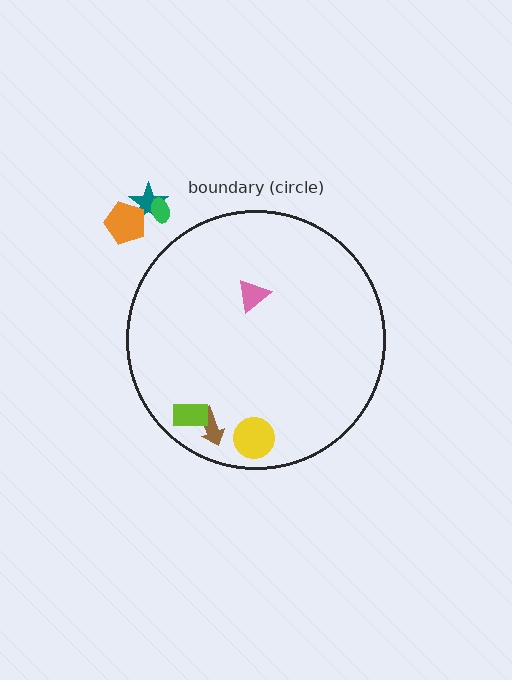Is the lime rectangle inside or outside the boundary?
Inside.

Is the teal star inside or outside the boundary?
Outside.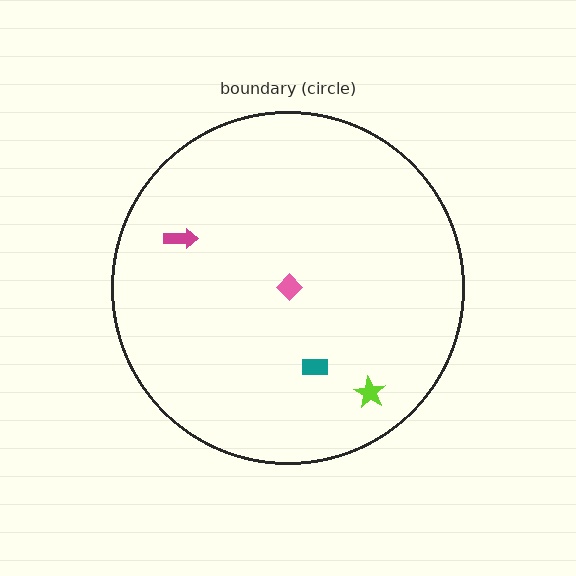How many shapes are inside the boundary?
4 inside, 0 outside.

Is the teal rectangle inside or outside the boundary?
Inside.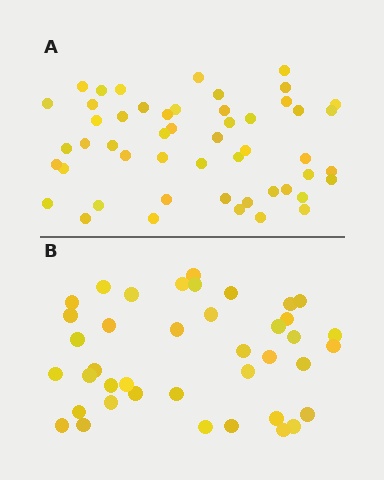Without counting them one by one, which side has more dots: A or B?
Region A (the top region) has more dots.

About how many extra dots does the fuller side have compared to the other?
Region A has roughly 12 or so more dots than region B.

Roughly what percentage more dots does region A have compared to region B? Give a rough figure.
About 30% more.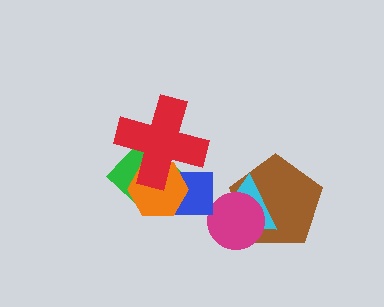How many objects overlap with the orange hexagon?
3 objects overlap with the orange hexagon.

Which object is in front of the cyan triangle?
The magenta circle is in front of the cyan triangle.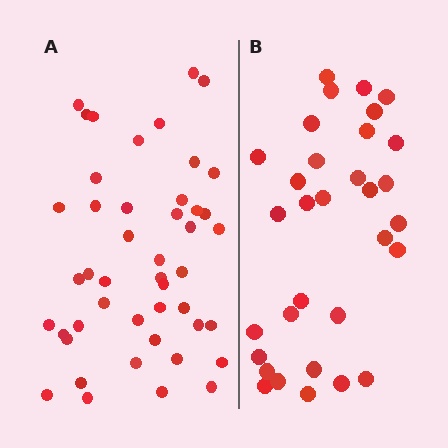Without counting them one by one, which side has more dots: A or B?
Region A (the left region) has more dots.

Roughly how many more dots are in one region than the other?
Region A has approximately 15 more dots than region B.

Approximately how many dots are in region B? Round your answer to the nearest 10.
About 30 dots. (The exact count is 32, which rounds to 30.)